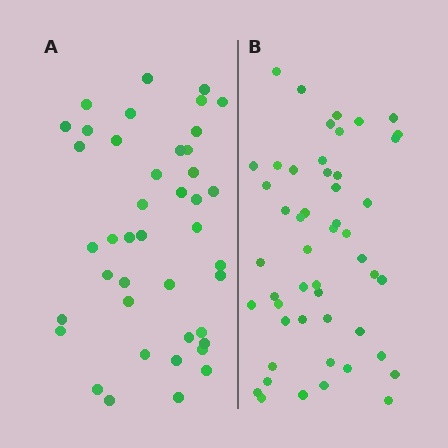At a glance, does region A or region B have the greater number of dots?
Region B (the right region) has more dots.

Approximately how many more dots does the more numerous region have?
Region B has roughly 8 or so more dots than region A.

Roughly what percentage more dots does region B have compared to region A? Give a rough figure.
About 20% more.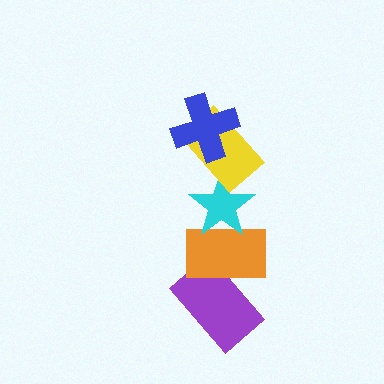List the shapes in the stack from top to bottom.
From top to bottom: the blue cross, the yellow rectangle, the cyan star, the orange rectangle, the purple rectangle.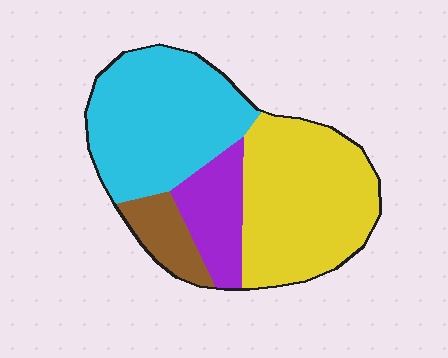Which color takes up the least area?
Brown, at roughly 10%.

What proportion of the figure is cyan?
Cyan covers 38% of the figure.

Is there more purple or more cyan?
Cyan.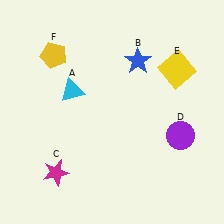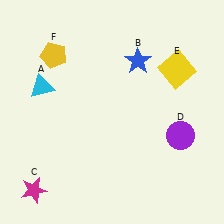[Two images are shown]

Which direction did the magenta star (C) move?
The magenta star (C) moved left.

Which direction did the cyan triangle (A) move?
The cyan triangle (A) moved left.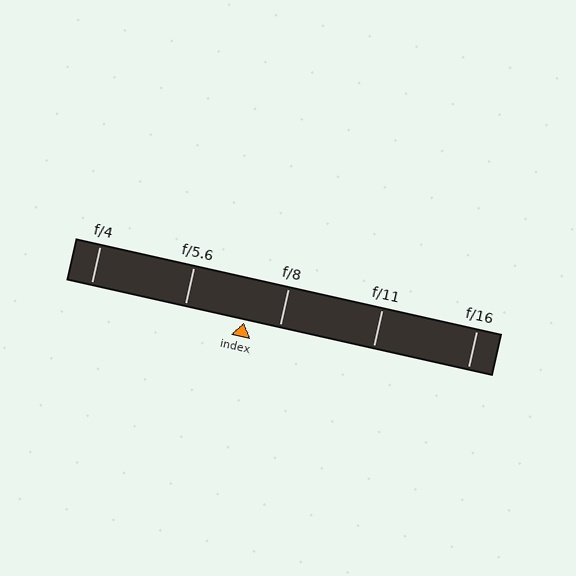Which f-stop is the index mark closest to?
The index mark is closest to f/8.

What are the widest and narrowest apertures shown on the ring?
The widest aperture shown is f/4 and the narrowest is f/16.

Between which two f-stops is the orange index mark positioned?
The index mark is between f/5.6 and f/8.